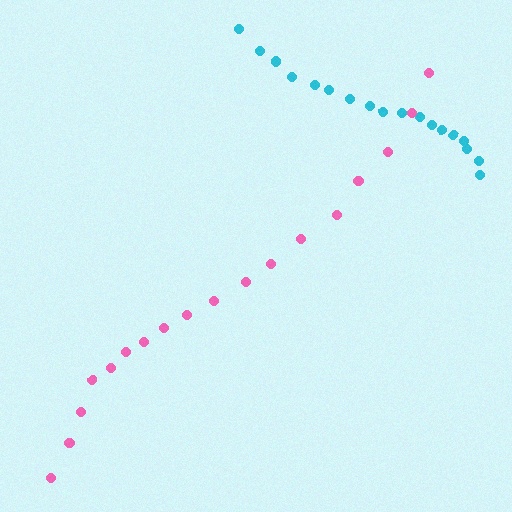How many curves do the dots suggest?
There are 2 distinct paths.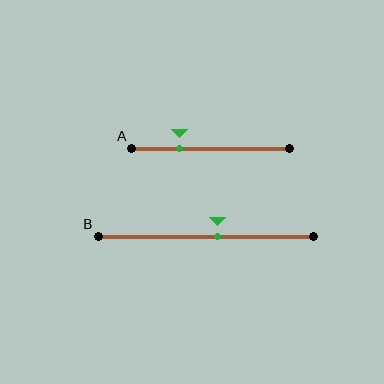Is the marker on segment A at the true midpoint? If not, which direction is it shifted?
No, the marker on segment A is shifted to the left by about 19% of the segment length.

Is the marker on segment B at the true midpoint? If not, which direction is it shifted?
No, the marker on segment B is shifted to the right by about 5% of the segment length.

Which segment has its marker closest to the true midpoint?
Segment B has its marker closest to the true midpoint.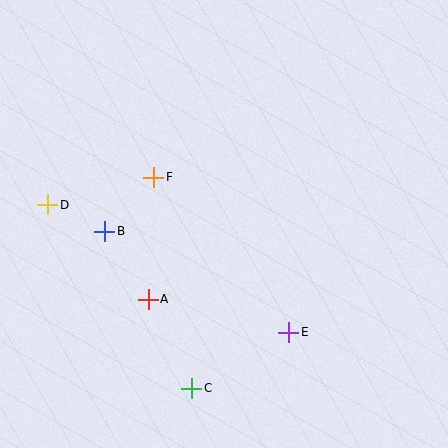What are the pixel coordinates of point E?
Point E is at (289, 332).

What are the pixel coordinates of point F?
Point F is at (154, 177).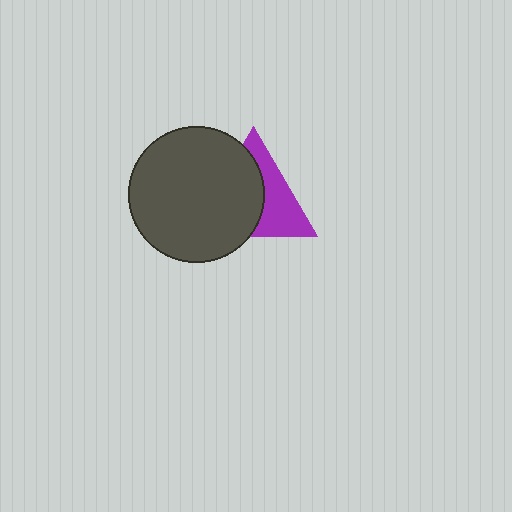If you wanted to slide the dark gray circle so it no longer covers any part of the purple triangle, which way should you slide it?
Slide it left — that is the most direct way to separate the two shapes.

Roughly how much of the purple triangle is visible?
A small part of it is visible (roughly 44%).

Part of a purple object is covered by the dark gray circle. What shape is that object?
It is a triangle.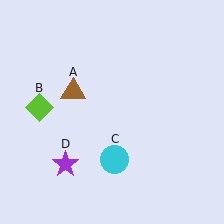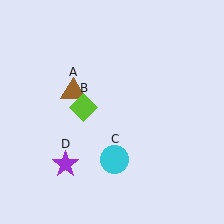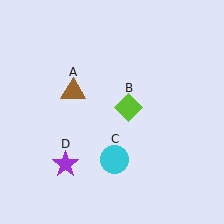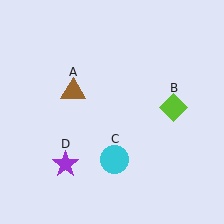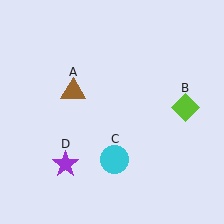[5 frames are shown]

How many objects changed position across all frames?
1 object changed position: lime diamond (object B).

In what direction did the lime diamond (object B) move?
The lime diamond (object B) moved right.